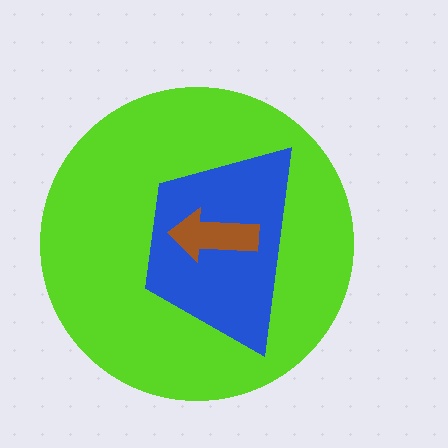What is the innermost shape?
The brown arrow.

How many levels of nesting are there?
3.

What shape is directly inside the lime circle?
The blue trapezoid.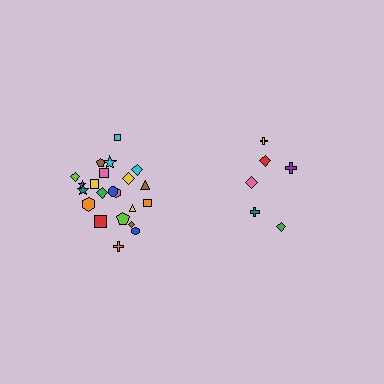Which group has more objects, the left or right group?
The left group.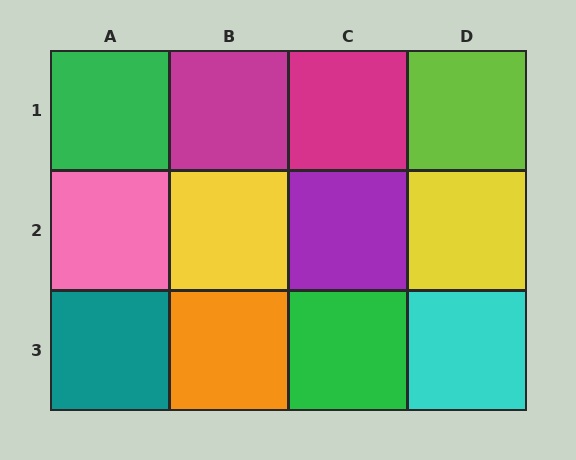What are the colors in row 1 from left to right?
Green, magenta, magenta, lime.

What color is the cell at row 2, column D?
Yellow.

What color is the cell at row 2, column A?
Pink.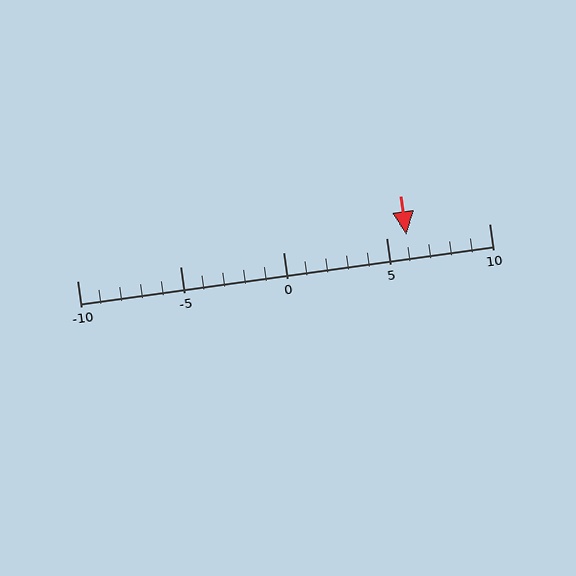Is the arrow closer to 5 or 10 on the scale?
The arrow is closer to 5.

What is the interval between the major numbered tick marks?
The major tick marks are spaced 5 units apart.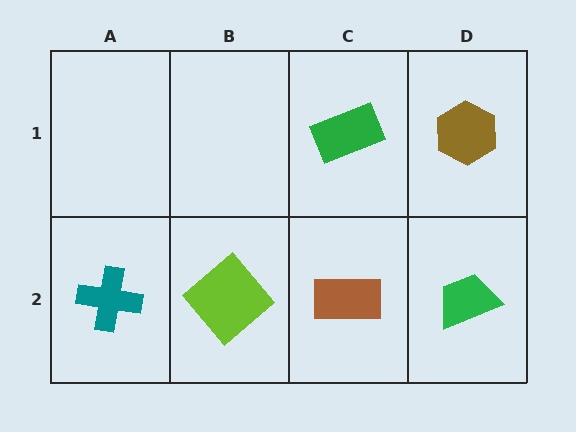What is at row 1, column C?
A green rectangle.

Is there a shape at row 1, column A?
No, that cell is empty.